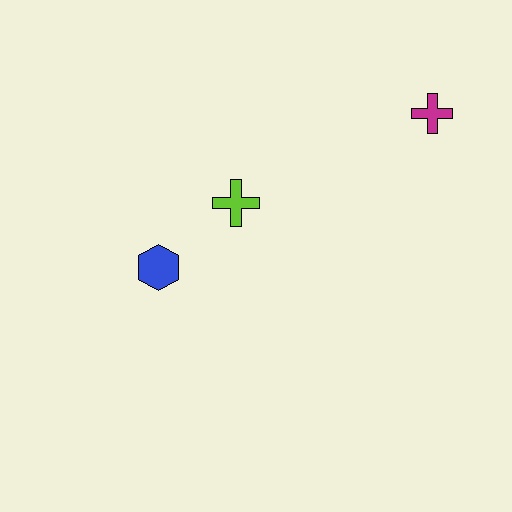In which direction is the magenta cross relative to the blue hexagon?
The magenta cross is to the right of the blue hexagon.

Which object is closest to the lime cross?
The blue hexagon is closest to the lime cross.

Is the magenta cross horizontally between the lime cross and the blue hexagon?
No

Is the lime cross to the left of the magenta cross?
Yes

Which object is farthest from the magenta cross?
The blue hexagon is farthest from the magenta cross.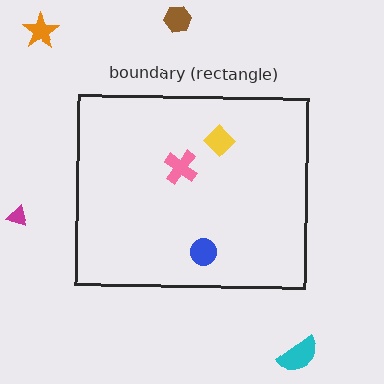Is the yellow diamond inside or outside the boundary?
Inside.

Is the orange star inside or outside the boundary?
Outside.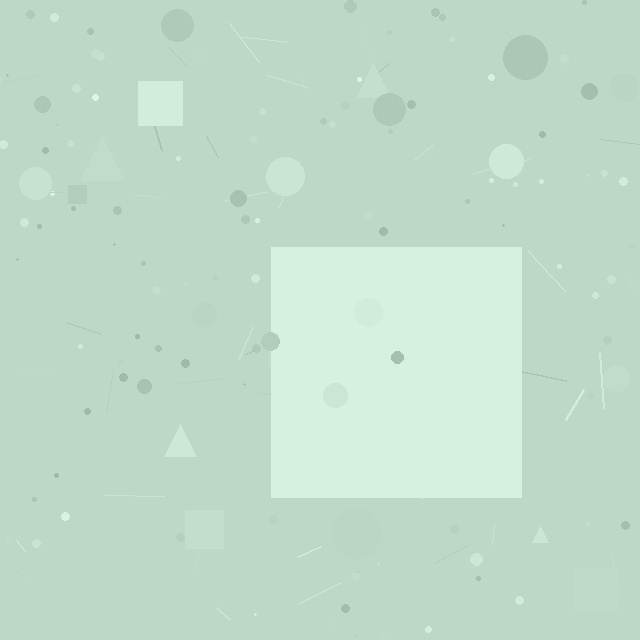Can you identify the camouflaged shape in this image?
The camouflaged shape is a square.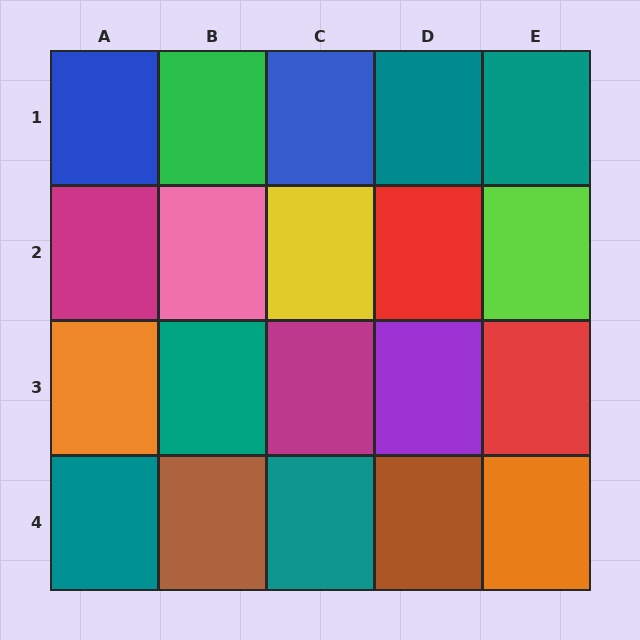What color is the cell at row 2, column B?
Pink.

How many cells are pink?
1 cell is pink.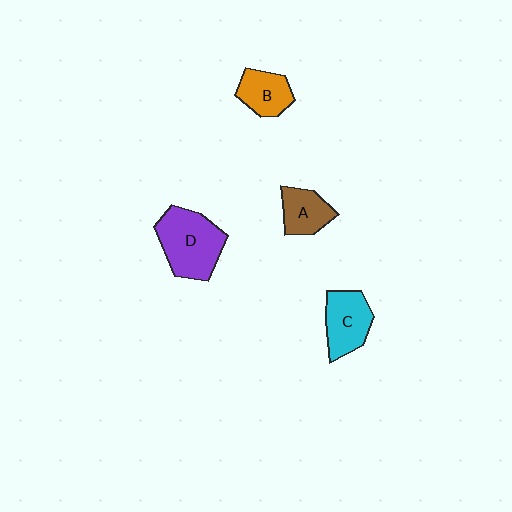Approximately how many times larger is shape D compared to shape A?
Approximately 1.8 times.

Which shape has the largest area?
Shape D (purple).